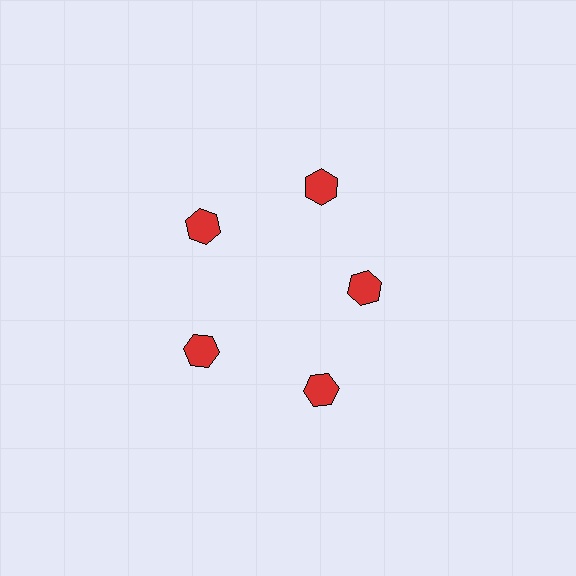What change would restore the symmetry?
The symmetry would be restored by moving it outward, back onto the ring so that all 5 hexagons sit at equal angles and equal distance from the center.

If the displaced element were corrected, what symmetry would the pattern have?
It would have 5-fold rotational symmetry — the pattern would map onto itself every 72 degrees.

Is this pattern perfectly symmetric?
No. The 5 red hexagons are arranged in a ring, but one element near the 3 o'clock position is pulled inward toward the center, breaking the 5-fold rotational symmetry.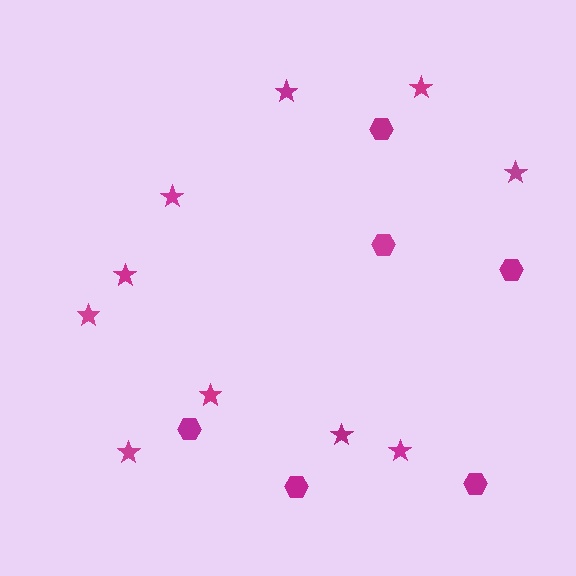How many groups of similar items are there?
There are 2 groups: one group of stars (10) and one group of hexagons (6).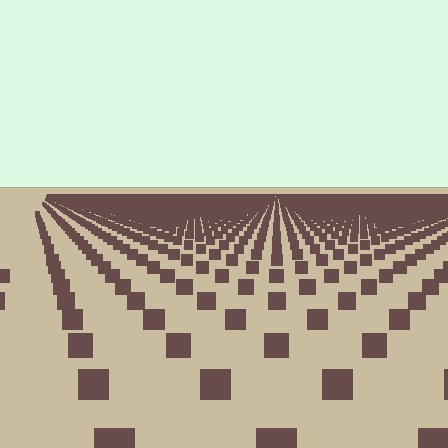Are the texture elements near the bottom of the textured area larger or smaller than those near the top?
Larger. Near the bottom, elements are closer to the viewer and appear at a bigger on-screen size.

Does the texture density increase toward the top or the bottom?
Density increases toward the top.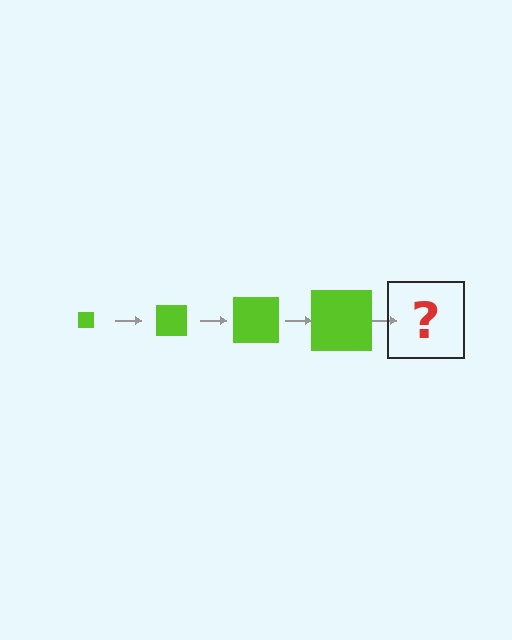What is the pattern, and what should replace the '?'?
The pattern is that the square gets progressively larger each step. The '?' should be a lime square, larger than the previous one.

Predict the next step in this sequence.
The next step is a lime square, larger than the previous one.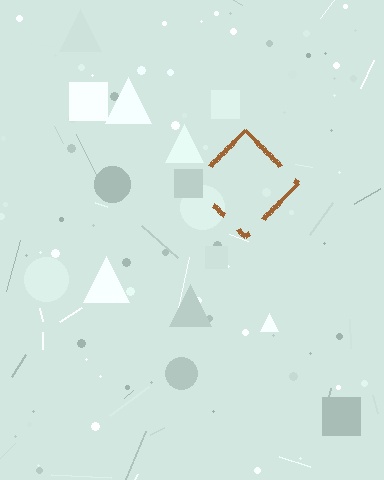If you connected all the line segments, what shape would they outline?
They would outline a diamond.